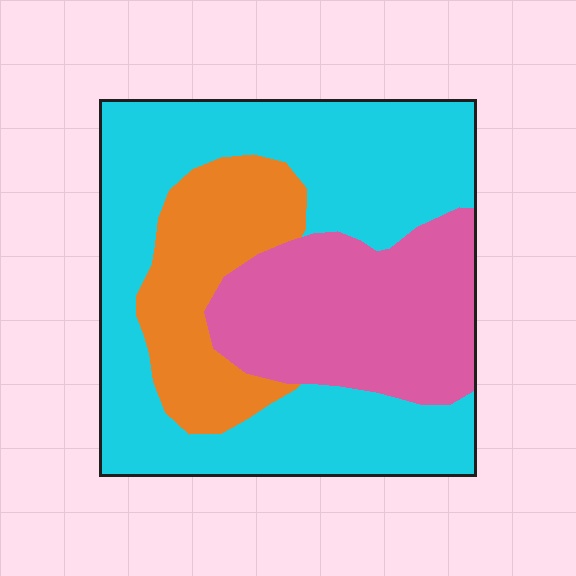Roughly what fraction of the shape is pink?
Pink takes up about one quarter (1/4) of the shape.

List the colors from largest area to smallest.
From largest to smallest: cyan, pink, orange.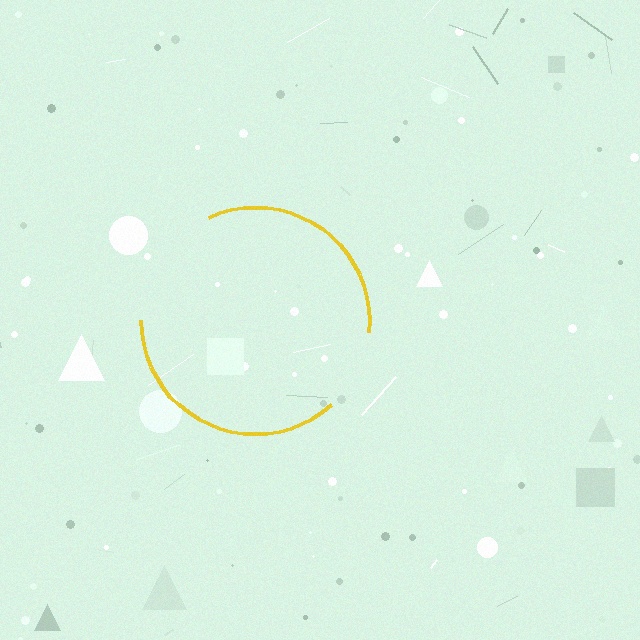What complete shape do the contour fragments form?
The contour fragments form a circle.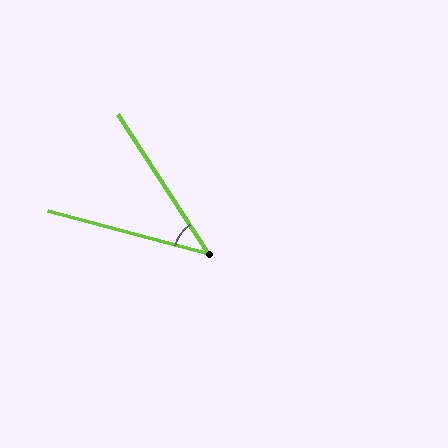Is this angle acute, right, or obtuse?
It is acute.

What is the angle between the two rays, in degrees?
Approximately 42 degrees.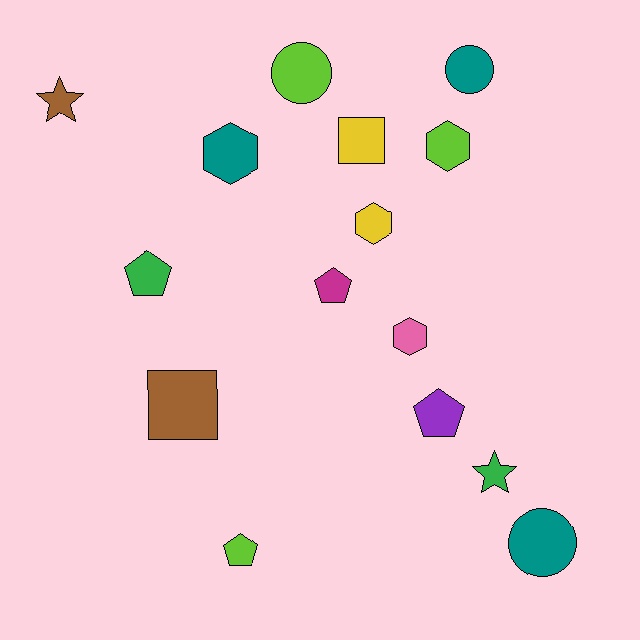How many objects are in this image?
There are 15 objects.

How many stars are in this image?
There are 2 stars.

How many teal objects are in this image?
There are 3 teal objects.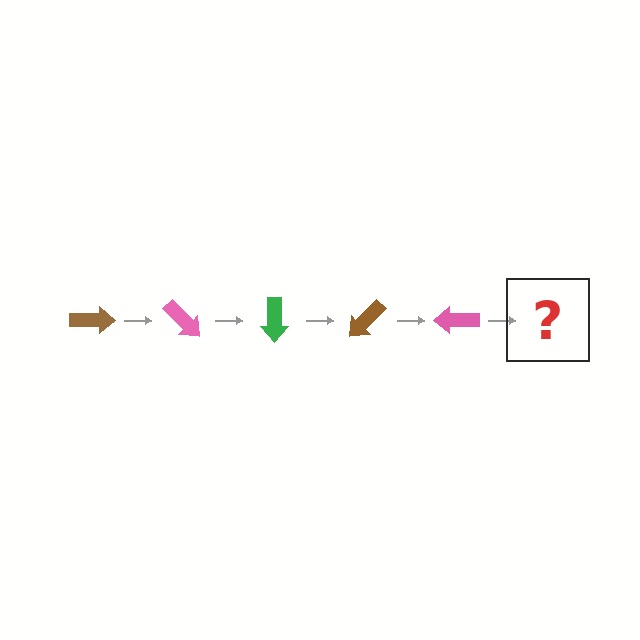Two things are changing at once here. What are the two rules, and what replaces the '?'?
The two rules are that it rotates 45 degrees each step and the color cycles through brown, pink, and green. The '?' should be a green arrow, rotated 225 degrees from the start.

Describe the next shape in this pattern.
It should be a green arrow, rotated 225 degrees from the start.